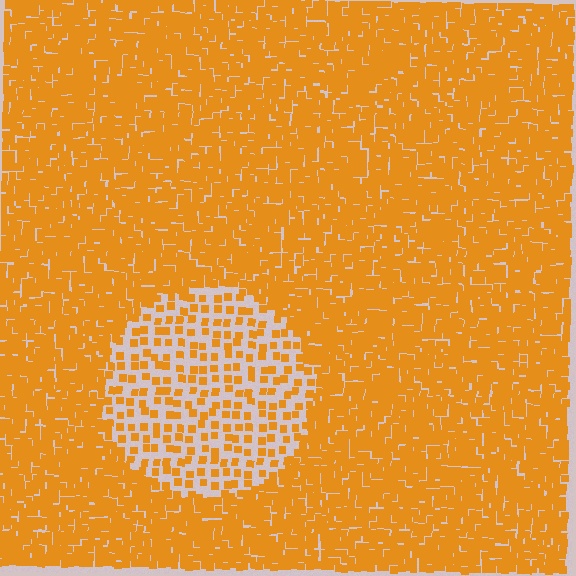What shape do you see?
I see a circle.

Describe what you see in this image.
The image contains small orange elements arranged at two different densities. A circle-shaped region is visible where the elements are less densely packed than the surrounding area.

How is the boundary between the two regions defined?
The boundary is defined by a change in element density (approximately 2.8x ratio). All elements are the same color, size, and shape.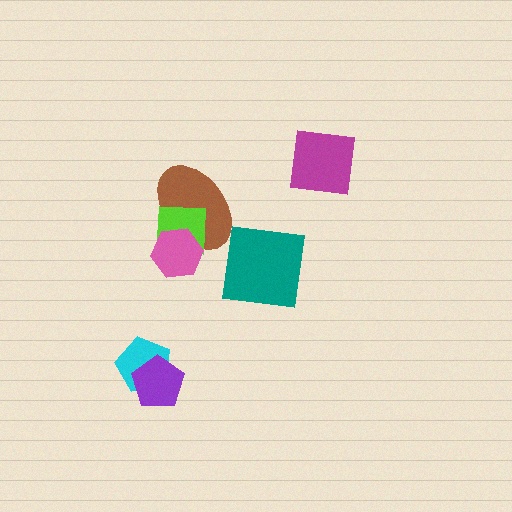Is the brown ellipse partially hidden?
Yes, it is partially covered by another shape.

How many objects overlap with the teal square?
0 objects overlap with the teal square.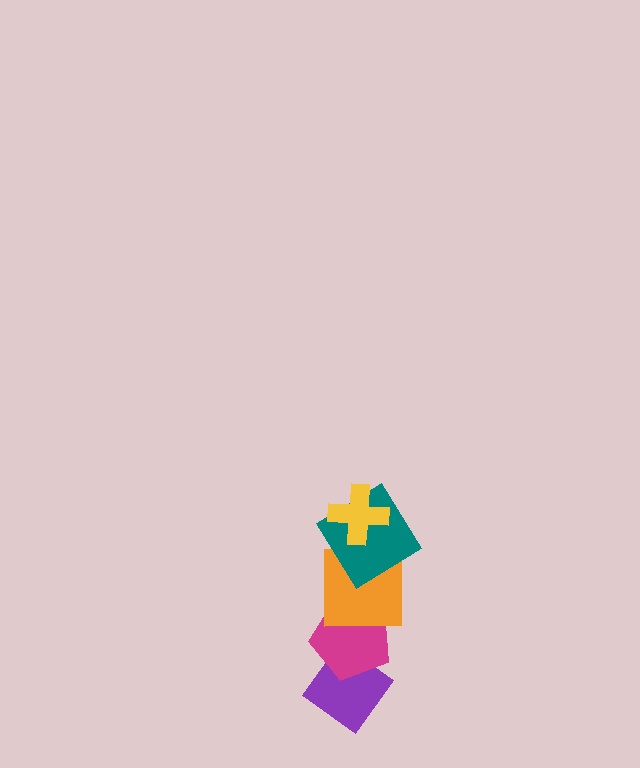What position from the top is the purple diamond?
The purple diamond is 5th from the top.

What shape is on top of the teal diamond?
The yellow cross is on top of the teal diamond.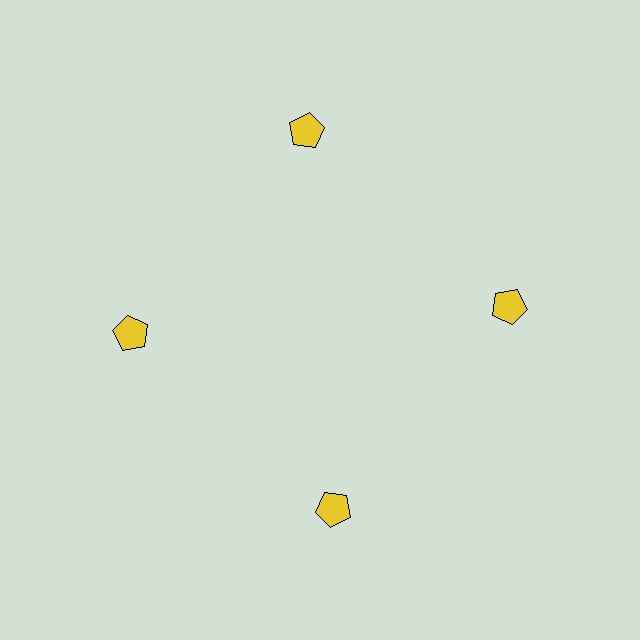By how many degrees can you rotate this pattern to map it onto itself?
The pattern maps onto itself every 90 degrees of rotation.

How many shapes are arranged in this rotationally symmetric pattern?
There are 4 shapes, arranged in 4 groups of 1.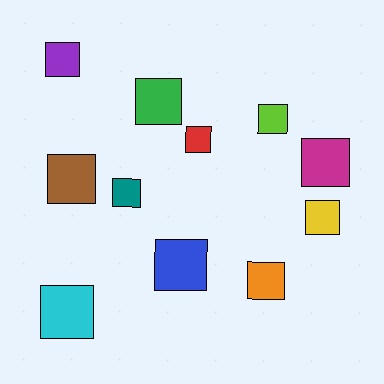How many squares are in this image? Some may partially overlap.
There are 11 squares.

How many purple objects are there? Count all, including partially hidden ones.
There is 1 purple object.